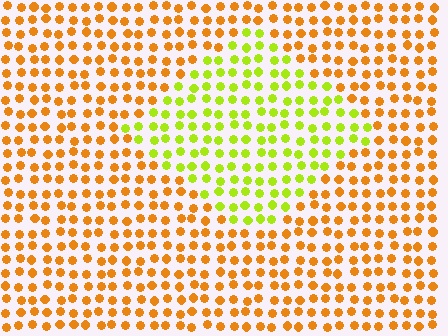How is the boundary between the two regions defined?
The boundary is defined purely by a slight shift in hue (about 47 degrees). Spacing, size, and orientation are identical on both sides.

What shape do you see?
I see a diamond.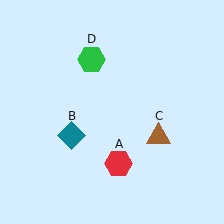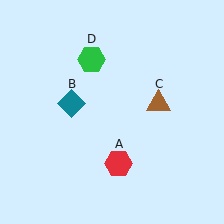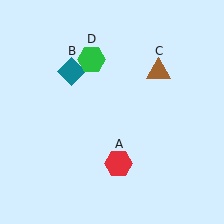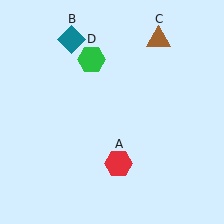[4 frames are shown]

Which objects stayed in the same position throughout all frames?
Red hexagon (object A) and green hexagon (object D) remained stationary.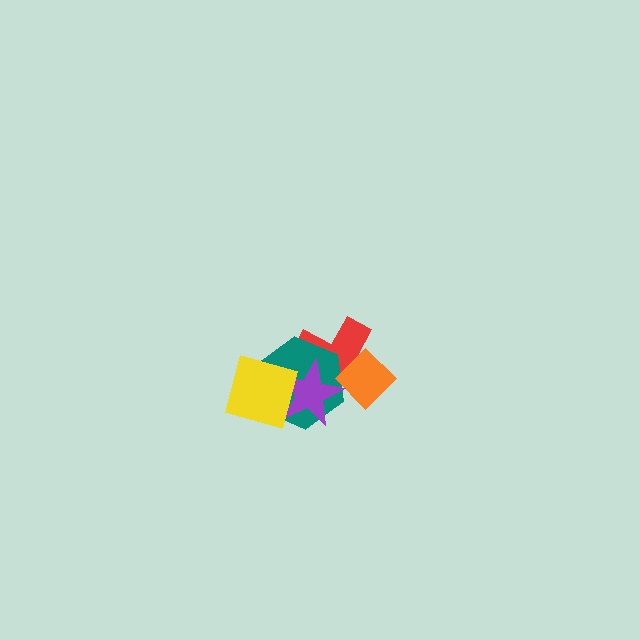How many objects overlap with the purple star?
4 objects overlap with the purple star.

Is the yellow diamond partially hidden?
No, no other shape covers it.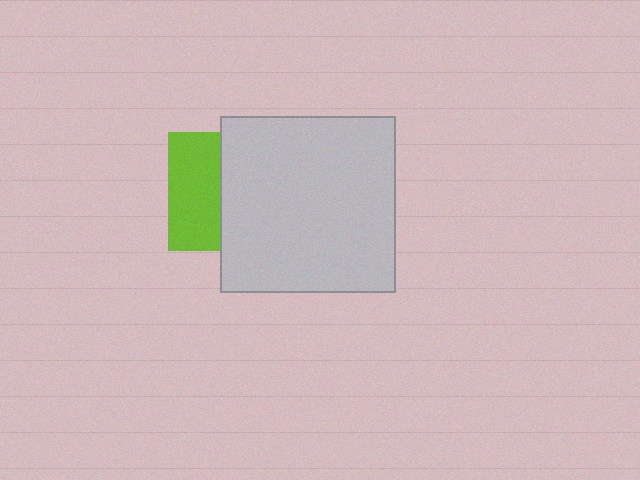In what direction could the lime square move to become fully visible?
The lime square could move left. That would shift it out from behind the light gray square entirely.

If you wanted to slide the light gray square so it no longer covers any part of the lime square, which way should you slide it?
Slide it right — that is the most direct way to separate the two shapes.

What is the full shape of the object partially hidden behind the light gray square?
The partially hidden object is a lime square.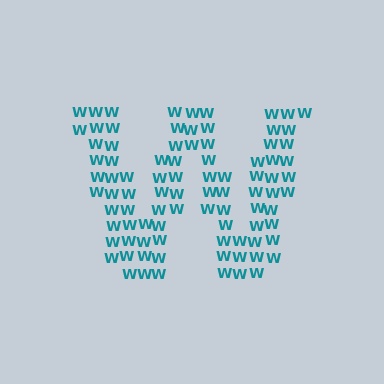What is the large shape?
The large shape is the letter W.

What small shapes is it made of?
It is made of small letter W's.